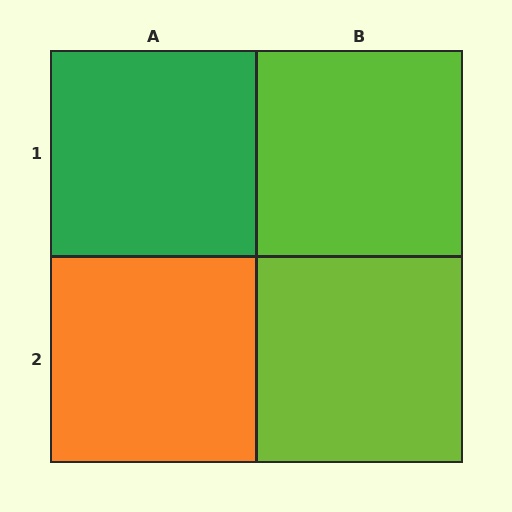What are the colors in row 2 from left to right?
Orange, lime.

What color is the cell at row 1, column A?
Green.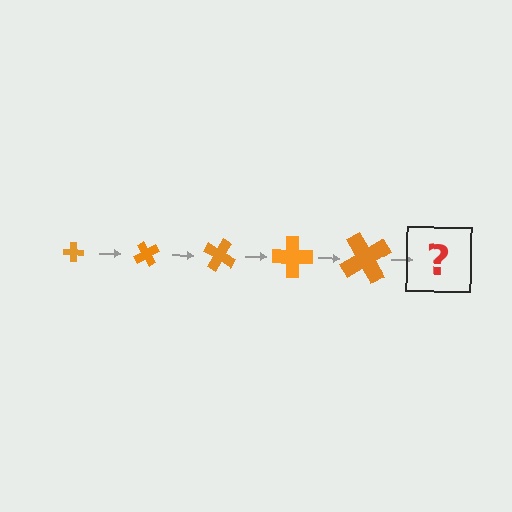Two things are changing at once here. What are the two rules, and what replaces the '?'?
The two rules are that the cross grows larger each step and it rotates 60 degrees each step. The '?' should be a cross, larger than the previous one and rotated 300 degrees from the start.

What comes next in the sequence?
The next element should be a cross, larger than the previous one and rotated 300 degrees from the start.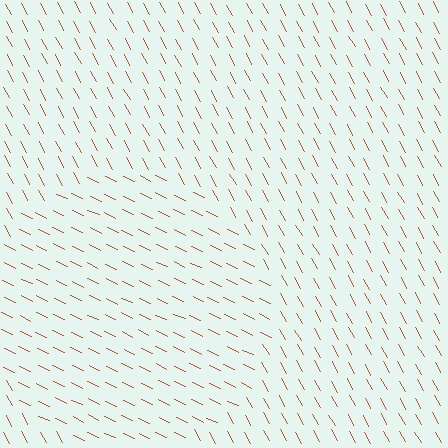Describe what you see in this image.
The image is filled with small brown line segments. A circle region in the image has lines oriented differently from the surrounding lines, creating a visible texture boundary.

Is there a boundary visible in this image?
Yes, there is a texture boundary formed by a change in line orientation.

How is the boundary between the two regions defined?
The boundary is defined purely by a change in line orientation (approximately 36 degrees difference). All lines are the same color and thickness.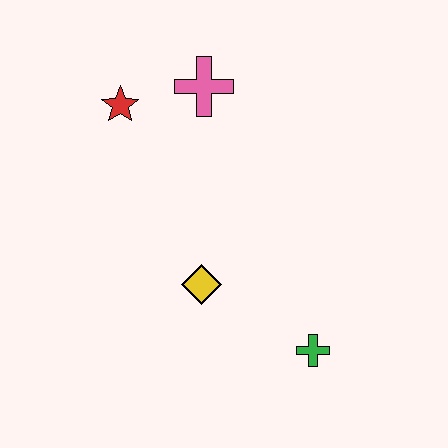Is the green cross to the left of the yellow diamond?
No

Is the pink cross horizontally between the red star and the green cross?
Yes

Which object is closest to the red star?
The pink cross is closest to the red star.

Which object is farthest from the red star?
The green cross is farthest from the red star.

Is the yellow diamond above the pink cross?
No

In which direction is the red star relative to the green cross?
The red star is above the green cross.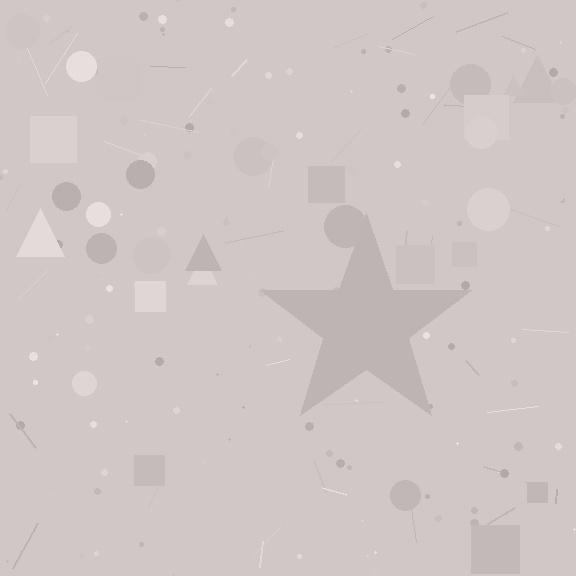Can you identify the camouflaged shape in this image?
The camouflaged shape is a star.